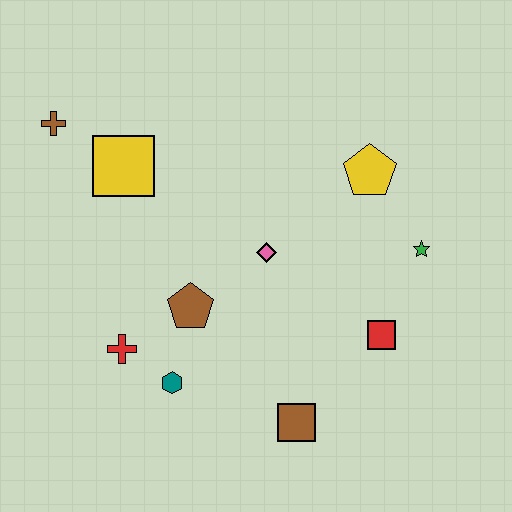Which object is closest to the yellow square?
The brown cross is closest to the yellow square.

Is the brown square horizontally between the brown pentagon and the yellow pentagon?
Yes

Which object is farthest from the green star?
The brown cross is farthest from the green star.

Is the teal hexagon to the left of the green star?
Yes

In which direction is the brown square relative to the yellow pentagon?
The brown square is below the yellow pentagon.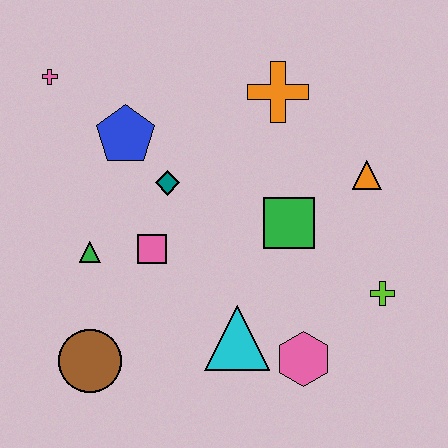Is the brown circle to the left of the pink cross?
No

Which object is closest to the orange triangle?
The green square is closest to the orange triangle.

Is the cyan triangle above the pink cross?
No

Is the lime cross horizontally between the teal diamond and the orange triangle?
No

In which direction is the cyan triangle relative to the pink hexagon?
The cyan triangle is to the left of the pink hexagon.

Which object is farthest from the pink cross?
The lime cross is farthest from the pink cross.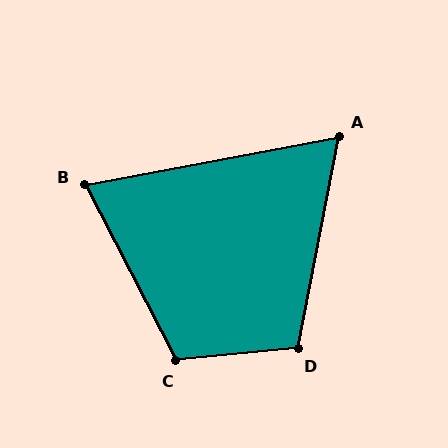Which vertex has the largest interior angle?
C, at approximately 112 degrees.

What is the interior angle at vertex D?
Approximately 107 degrees (obtuse).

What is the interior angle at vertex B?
Approximately 73 degrees (acute).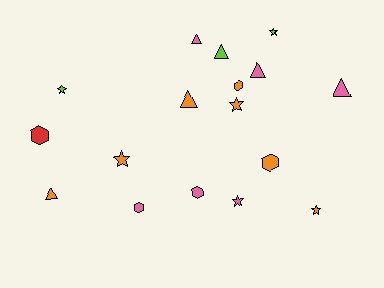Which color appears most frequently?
Orange, with 7 objects.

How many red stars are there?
There are no red stars.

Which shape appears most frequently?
Triangle, with 6 objects.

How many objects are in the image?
There are 17 objects.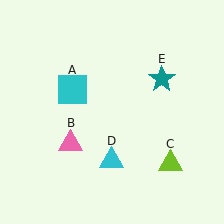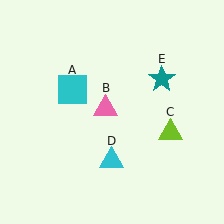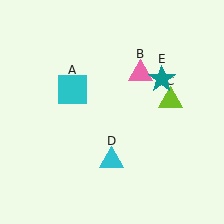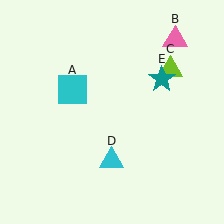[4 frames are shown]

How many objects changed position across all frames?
2 objects changed position: pink triangle (object B), lime triangle (object C).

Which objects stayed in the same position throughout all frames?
Cyan square (object A) and cyan triangle (object D) and teal star (object E) remained stationary.